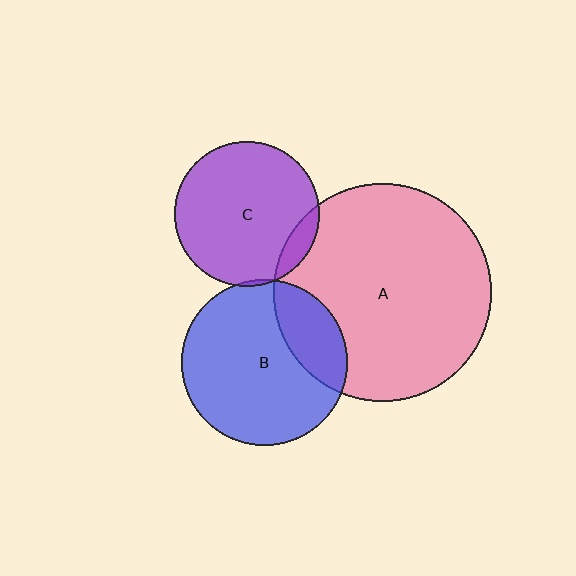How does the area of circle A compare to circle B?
Approximately 1.7 times.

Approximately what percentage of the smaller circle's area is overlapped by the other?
Approximately 10%.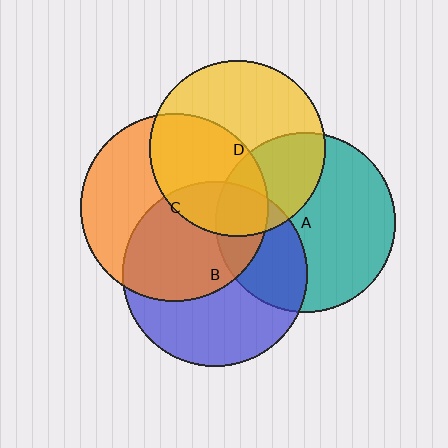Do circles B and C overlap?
Yes.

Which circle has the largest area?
Circle C (orange).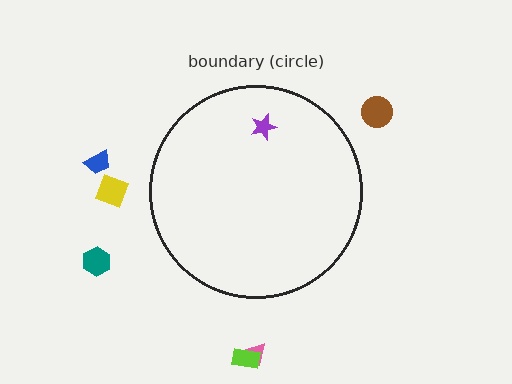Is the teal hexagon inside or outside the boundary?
Outside.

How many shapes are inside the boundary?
1 inside, 6 outside.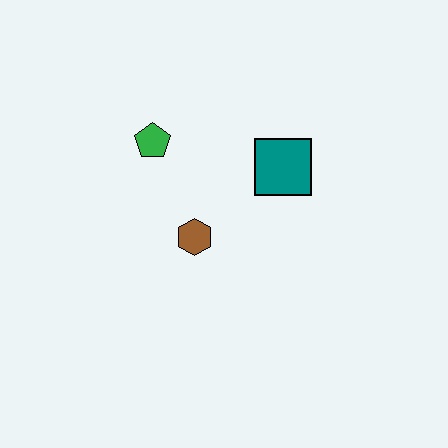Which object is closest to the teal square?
The brown hexagon is closest to the teal square.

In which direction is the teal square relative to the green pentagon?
The teal square is to the right of the green pentagon.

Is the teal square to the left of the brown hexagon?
No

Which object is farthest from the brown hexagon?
The teal square is farthest from the brown hexagon.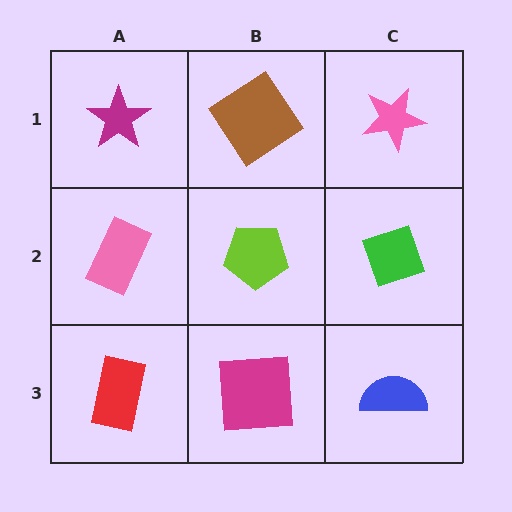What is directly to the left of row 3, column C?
A magenta square.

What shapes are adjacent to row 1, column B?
A lime pentagon (row 2, column B), a magenta star (row 1, column A), a pink star (row 1, column C).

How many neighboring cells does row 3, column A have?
2.